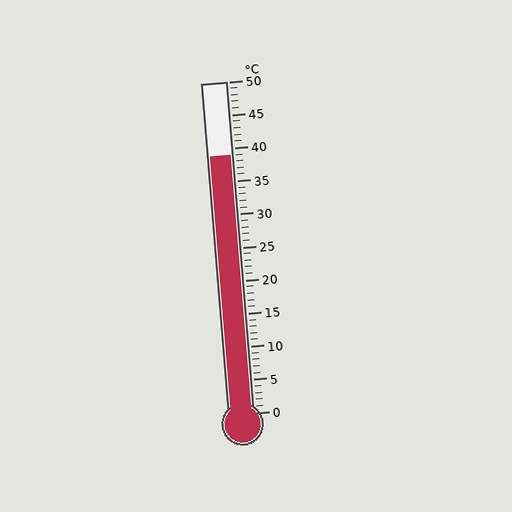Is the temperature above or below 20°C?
The temperature is above 20°C.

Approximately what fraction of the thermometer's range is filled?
The thermometer is filled to approximately 80% of its range.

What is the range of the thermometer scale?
The thermometer scale ranges from 0°C to 50°C.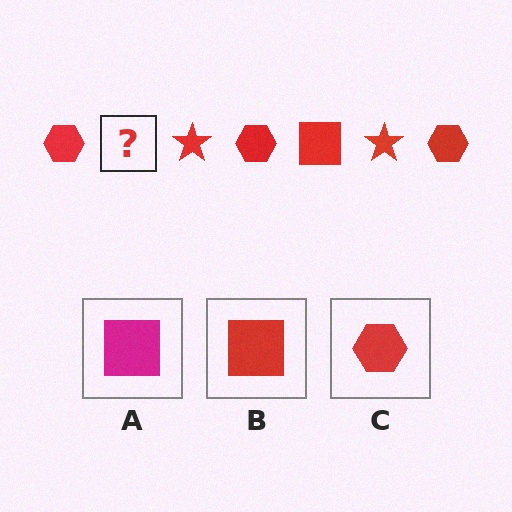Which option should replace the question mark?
Option B.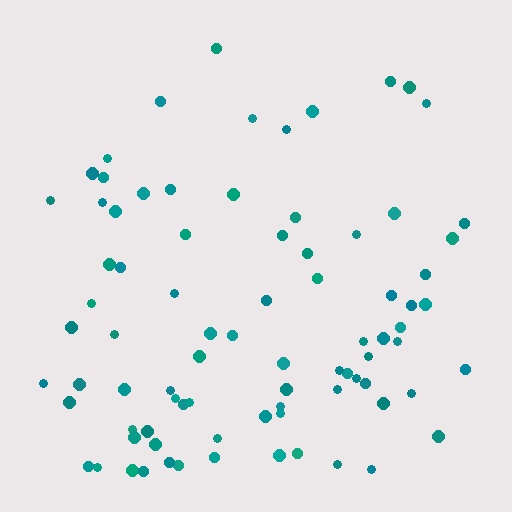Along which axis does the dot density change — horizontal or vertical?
Vertical.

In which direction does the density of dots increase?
From top to bottom, with the bottom side densest.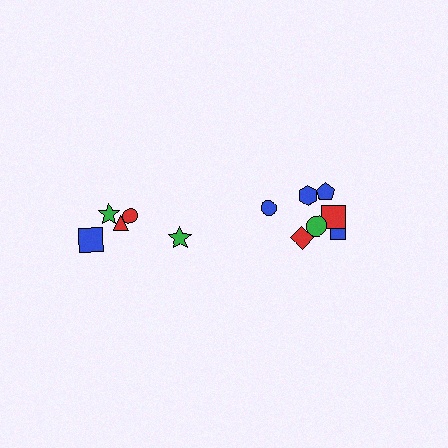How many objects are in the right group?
There are 8 objects.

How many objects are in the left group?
There are 5 objects.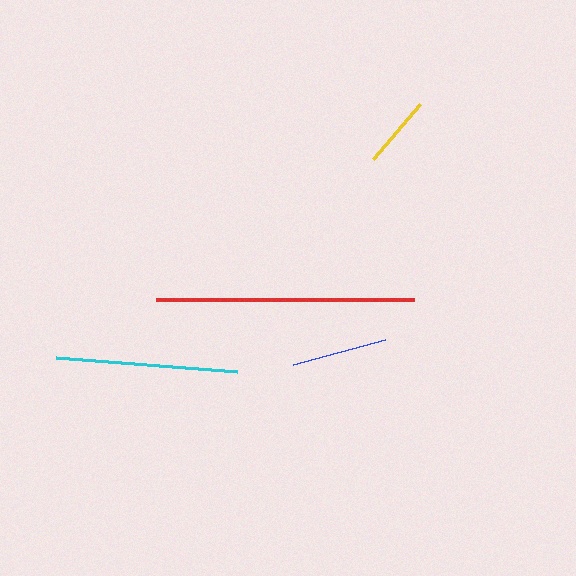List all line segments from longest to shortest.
From longest to shortest: red, cyan, blue, yellow.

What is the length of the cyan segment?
The cyan segment is approximately 181 pixels long.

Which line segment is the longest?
The red line is the longest at approximately 257 pixels.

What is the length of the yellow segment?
The yellow segment is approximately 72 pixels long.